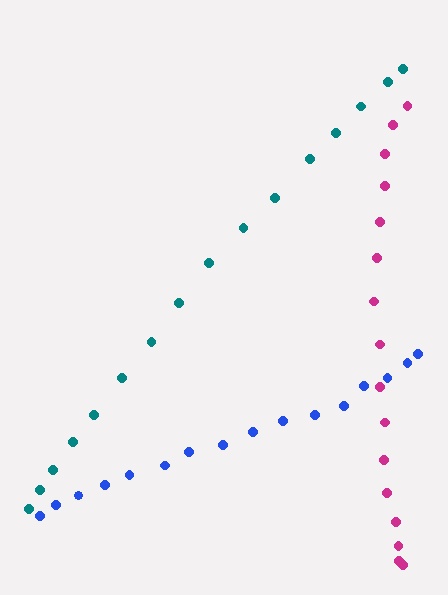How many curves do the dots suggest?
There are 3 distinct paths.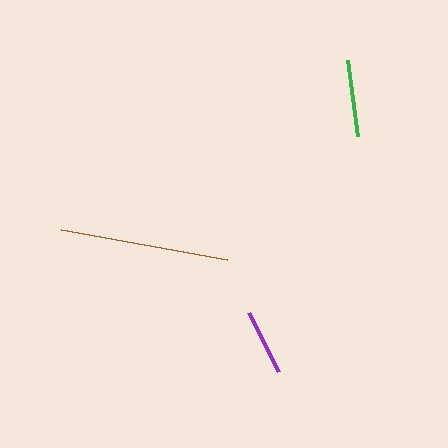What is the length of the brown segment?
The brown segment is approximately 168 pixels long.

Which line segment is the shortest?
The purple line is the shortest at approximately 65 pixels.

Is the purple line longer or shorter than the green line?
The green line is longer than the purple line.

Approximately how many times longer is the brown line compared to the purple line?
The brown line is approximately 2.6 times the length of the purple line.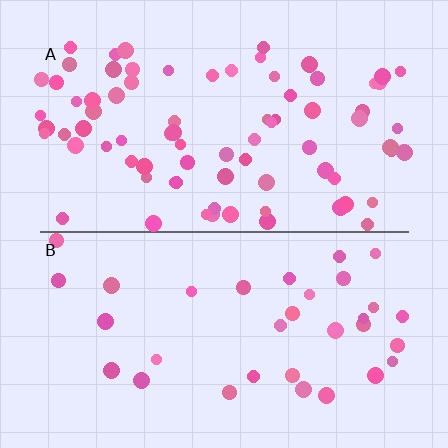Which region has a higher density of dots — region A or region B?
A (the top).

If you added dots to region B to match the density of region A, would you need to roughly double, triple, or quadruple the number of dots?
Approximately double.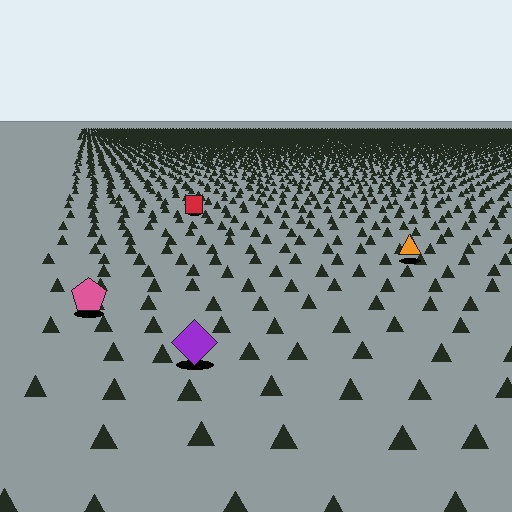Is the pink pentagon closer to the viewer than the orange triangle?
Yes. The pink pentagon is closer — you can tell from the texture gradient: the ground texture is coarser near it.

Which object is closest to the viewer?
The purple diamond is closest. The texture marks near it are larger and more spread out.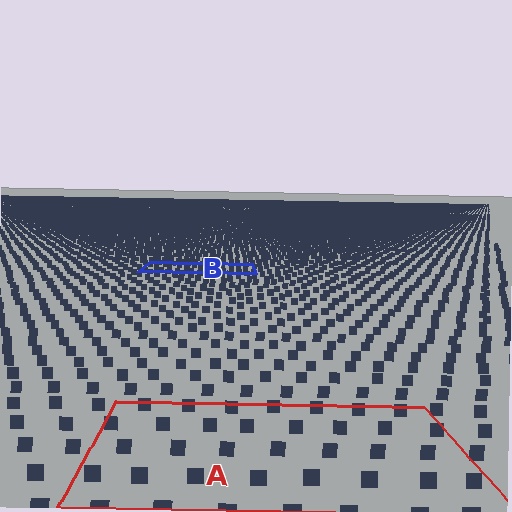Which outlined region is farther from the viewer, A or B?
Region B is farther from the viewer — the texture elements inside it appear smaller and more densely packed.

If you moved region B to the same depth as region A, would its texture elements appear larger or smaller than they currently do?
They would appear larger. At a closer depth, the same texture elements are projected at a bigger on-screen size.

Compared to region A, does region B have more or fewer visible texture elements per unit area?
Region B has more texture elements per unit area — they are packed more densely because it is farther away.